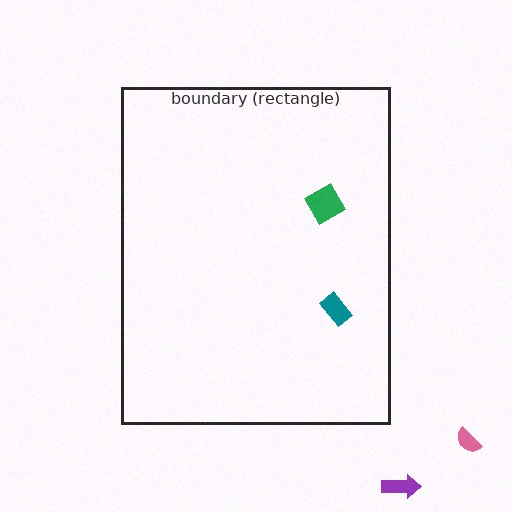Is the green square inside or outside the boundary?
Inside.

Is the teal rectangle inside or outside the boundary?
Inside.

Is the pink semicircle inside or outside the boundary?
Outside.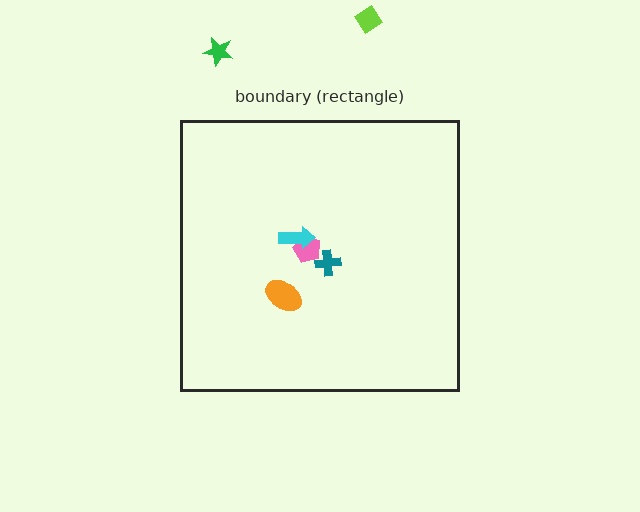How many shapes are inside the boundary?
4 inside, 2 outside.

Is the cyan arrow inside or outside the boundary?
Inside.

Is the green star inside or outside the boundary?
Outside.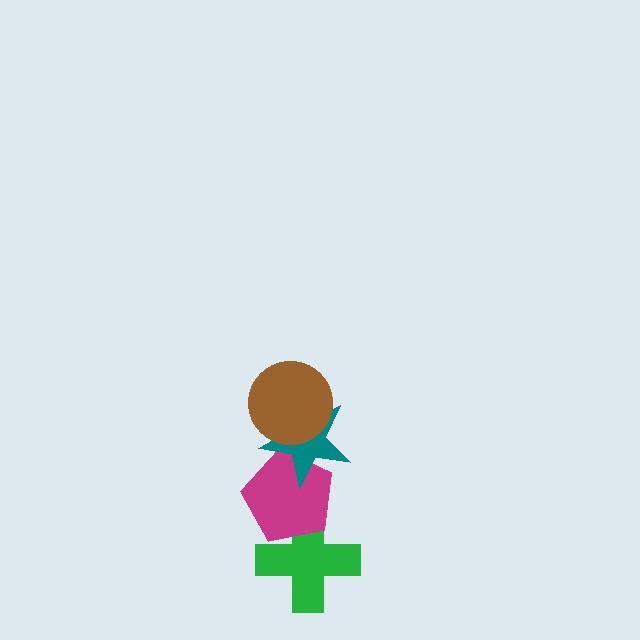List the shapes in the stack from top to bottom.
From top to bottom: the brown circle, the teal star, the magenta pentagon, the green cross.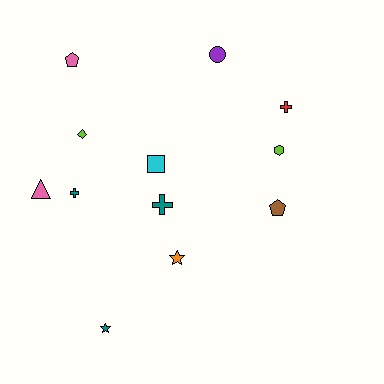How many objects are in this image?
There are 12 objects.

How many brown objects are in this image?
There is 1 brown object.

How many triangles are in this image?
There is 1 triangle.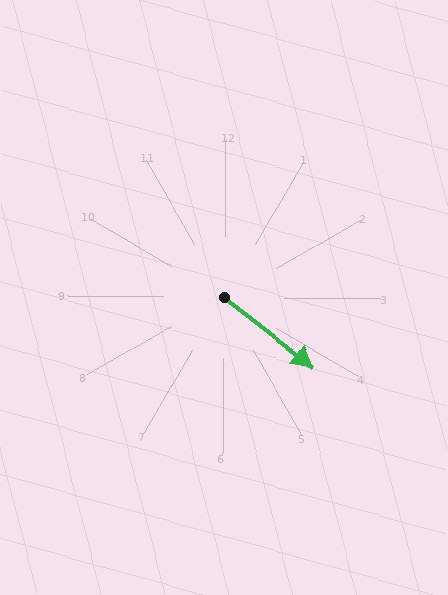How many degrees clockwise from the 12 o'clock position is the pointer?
Approximately 128 degrees.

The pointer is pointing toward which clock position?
Roughly 4 o'clock.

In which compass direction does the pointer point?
Southeast.